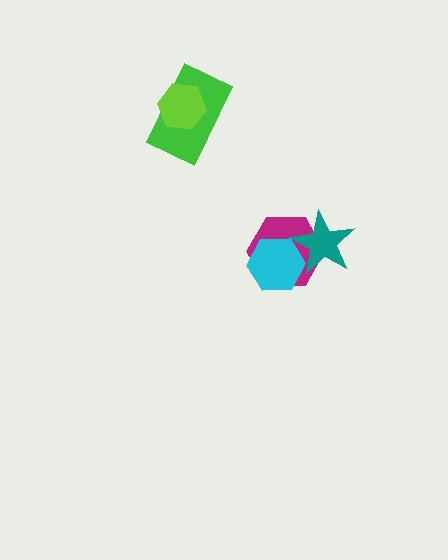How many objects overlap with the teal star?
2 objects overlap with the teal star.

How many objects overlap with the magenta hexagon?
2 objects overlap with the magenta hexagon.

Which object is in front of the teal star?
The cyan hexagon is in front of the teal star.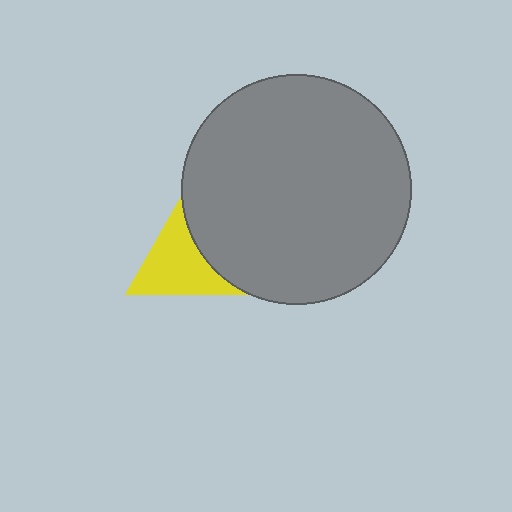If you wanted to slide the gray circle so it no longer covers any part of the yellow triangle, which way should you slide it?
Slide it right — that is the most direct way to separate the two shapes.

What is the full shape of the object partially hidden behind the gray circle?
The partially hidden object is a yellow triangle.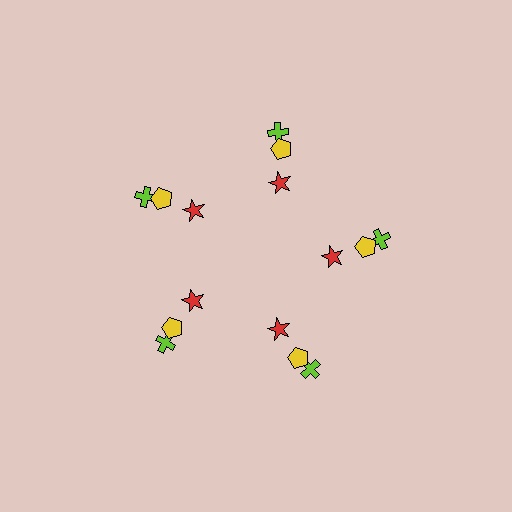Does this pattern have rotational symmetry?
Yes, this pattern has 5-fold rotational symmetry. It looks the same after rotating 72 degrees around the center.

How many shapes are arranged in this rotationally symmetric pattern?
There are 15 shapes, arranged in 5 groups of 3.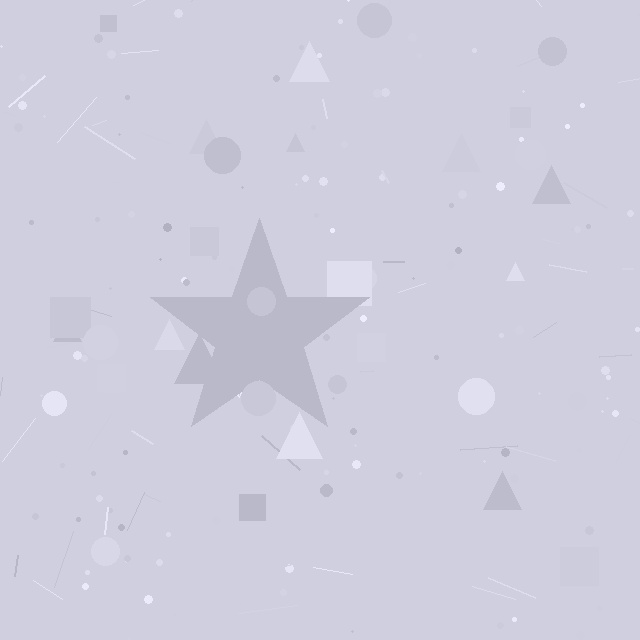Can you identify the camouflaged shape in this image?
The camouflaged shape is a star.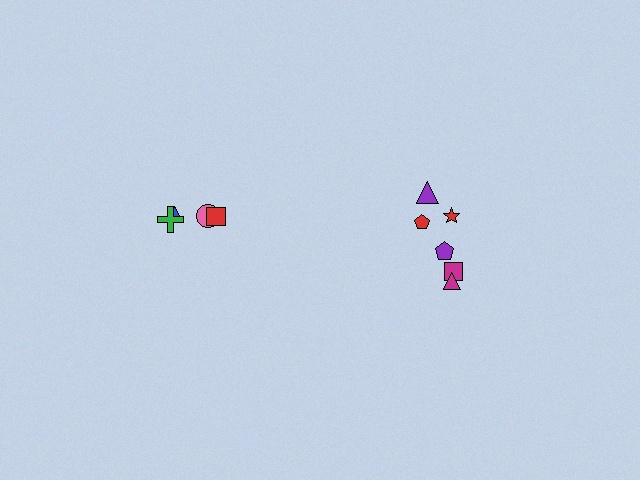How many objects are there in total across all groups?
There are 10 objects.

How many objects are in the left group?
There are 4 objects.